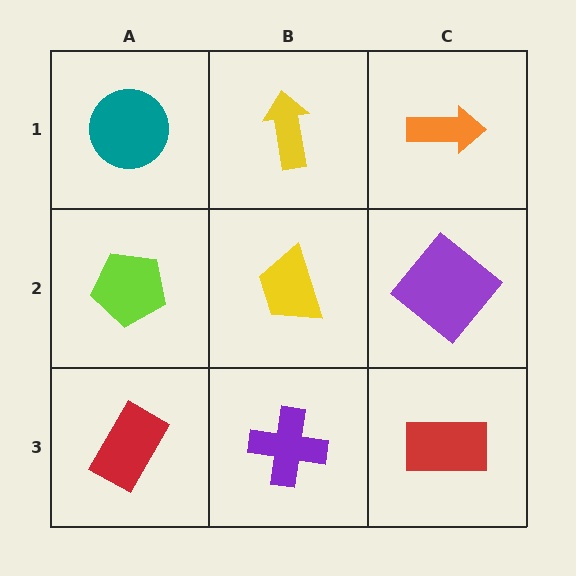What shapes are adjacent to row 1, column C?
A purple diamond (row 2, column C), a yellow arrow (row 1, column B).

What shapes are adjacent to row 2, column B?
A yellow arrow (row 1, column B), a purple cross (row 3, column B), a lime pentagon (row 2, column A), a purple diamond (row 2, column C).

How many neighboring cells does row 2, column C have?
3.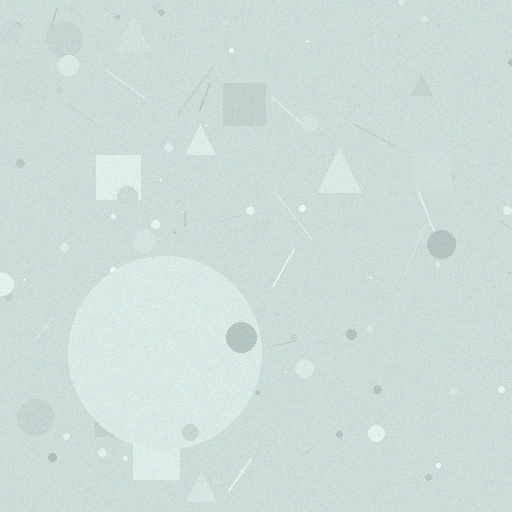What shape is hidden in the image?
A circle is hidden in the image.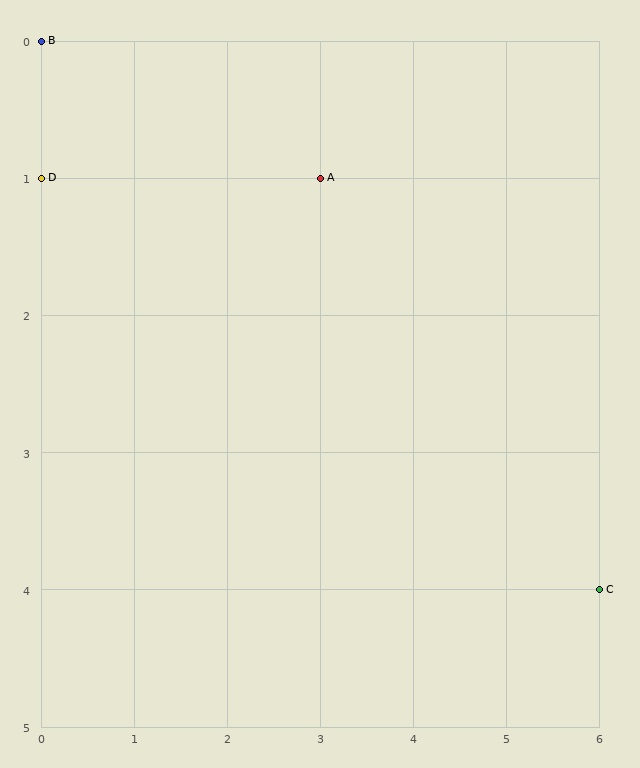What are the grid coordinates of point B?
Point B is at grid coordinates (0, 0).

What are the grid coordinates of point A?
Point A is at grid coordinates (3, 1).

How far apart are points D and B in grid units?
Points D and B are 1 row apart.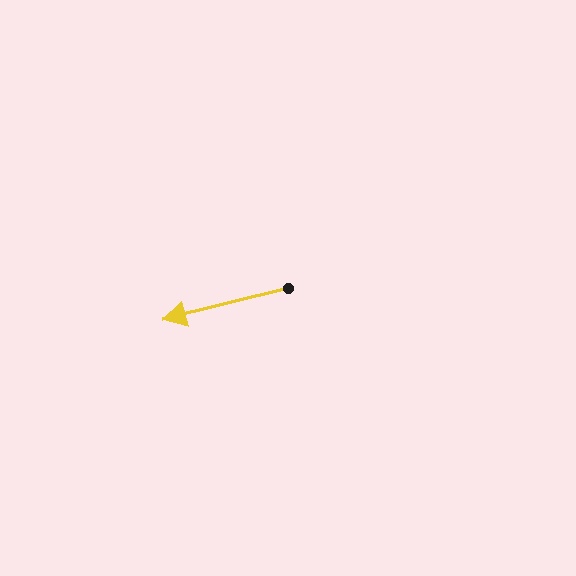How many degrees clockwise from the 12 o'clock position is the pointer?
Approximately 256 degrees.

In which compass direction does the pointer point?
West.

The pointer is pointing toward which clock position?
Roughly 9 o'clock.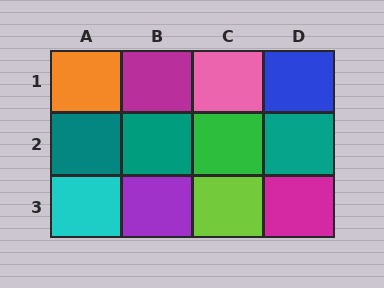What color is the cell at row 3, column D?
Magenta.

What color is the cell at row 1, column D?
Blue.